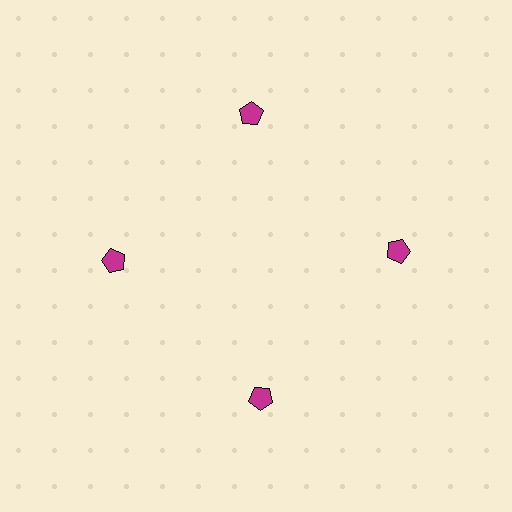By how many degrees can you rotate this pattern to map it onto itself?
The pattern maps onto itself every 90 degrees of rotation.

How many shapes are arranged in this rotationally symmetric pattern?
There are 4 shapes, arranged in 4 groups of 1.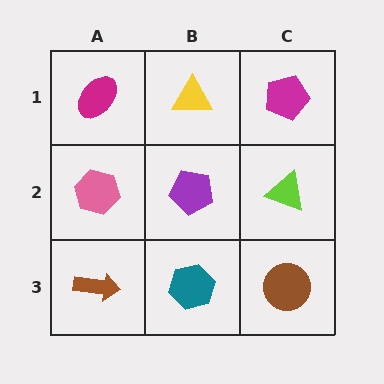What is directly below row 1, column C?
A lime triangle.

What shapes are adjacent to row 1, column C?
A lime triangle (row 2, column C), a yellow triangle (row 1, column B).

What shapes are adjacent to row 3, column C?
A lime triangle (row 2, column C), a teal hexagon (row 3, column B).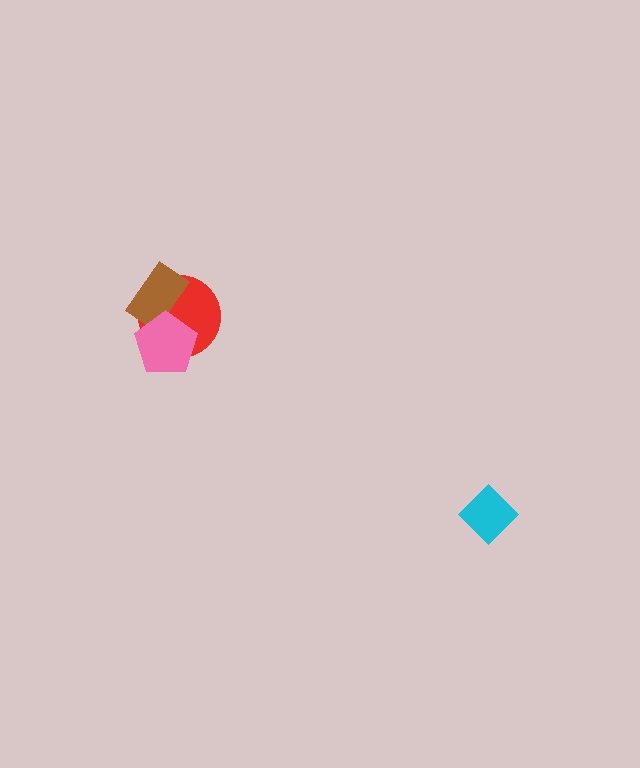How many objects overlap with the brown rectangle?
2 objects overlap with the brown rectangle.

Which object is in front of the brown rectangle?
The pink pentagon is in front of the brown rectangle.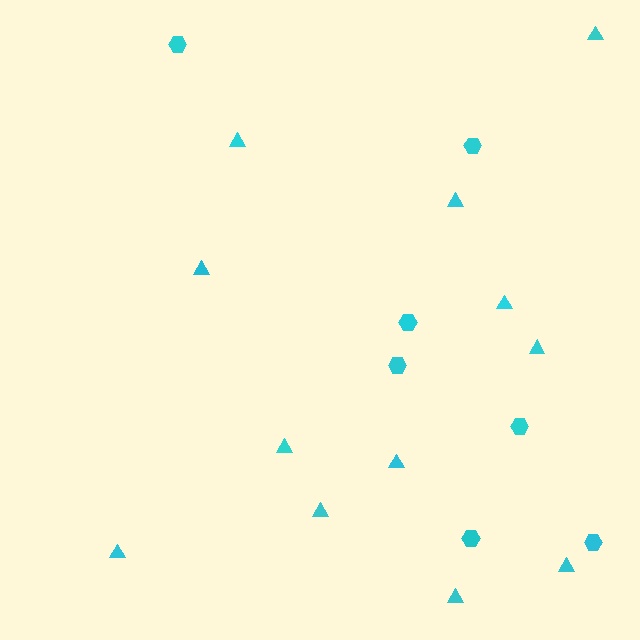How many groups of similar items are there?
There are 2 groups: one group of hexagons (7) and one group of triangles (12).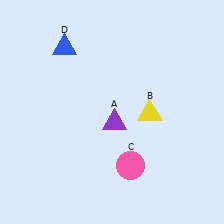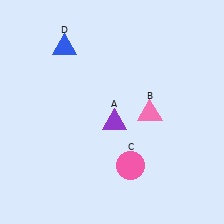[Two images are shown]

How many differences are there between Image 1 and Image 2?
There is 1 difference between the two images.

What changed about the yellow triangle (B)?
In Image 1, B is yellow. In Image 2, it changed to pink.